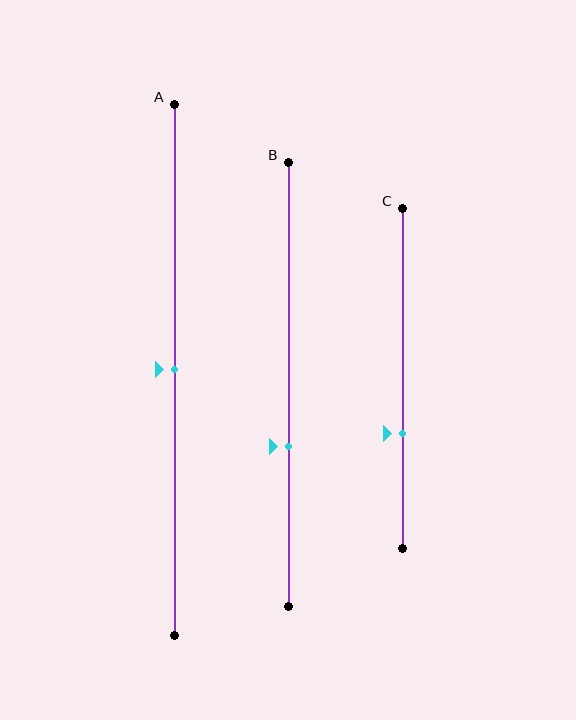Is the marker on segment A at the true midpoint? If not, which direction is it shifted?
Yes, the marker on segment A is at the true midpoint.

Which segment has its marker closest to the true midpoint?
Segment A has its marker closest to the true midpoint.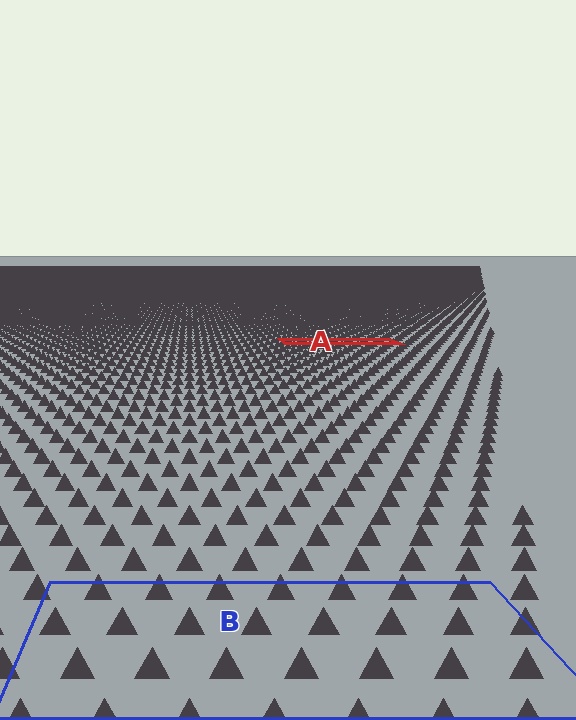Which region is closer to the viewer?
Region B is closer. The texture elements there are larger and more spread out.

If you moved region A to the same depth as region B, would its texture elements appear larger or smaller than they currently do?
They would appear larger. At a closer depth, the same texture elements are projected at a bigger on-screen size.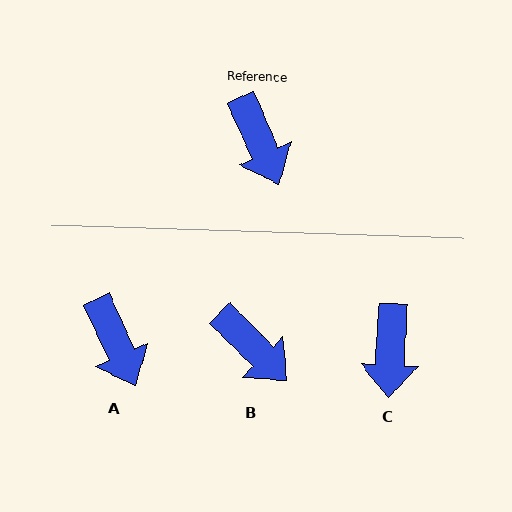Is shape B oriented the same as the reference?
No, it is off by about 20 degrees.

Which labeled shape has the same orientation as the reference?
A.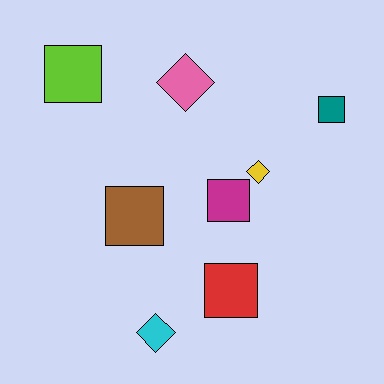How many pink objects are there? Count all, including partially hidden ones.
There is 1 pink object.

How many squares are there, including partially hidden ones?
There are 5 squares.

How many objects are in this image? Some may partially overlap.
There are 8 objects.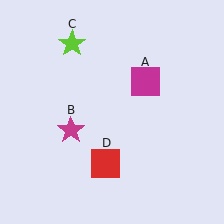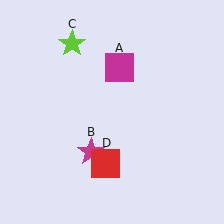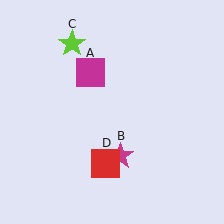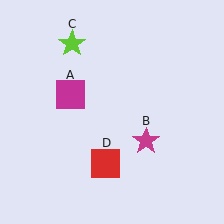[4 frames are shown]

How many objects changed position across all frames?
2 objects changed position: magenta square (object A), magenta star (object B).